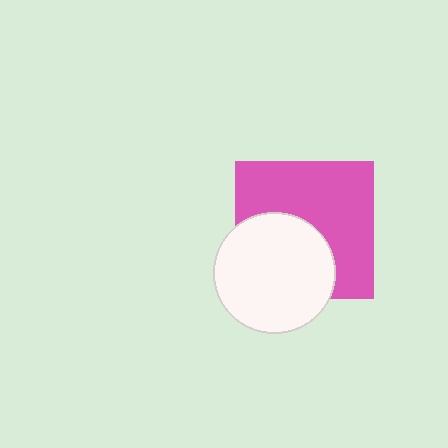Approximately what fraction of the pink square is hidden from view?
Roughly 41% of the pink square is hidden behind the white circle.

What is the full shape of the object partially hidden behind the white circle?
The partially hidden object is a pink square.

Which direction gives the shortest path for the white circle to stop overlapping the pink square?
Moving toward the lower-left gives the shortest separation.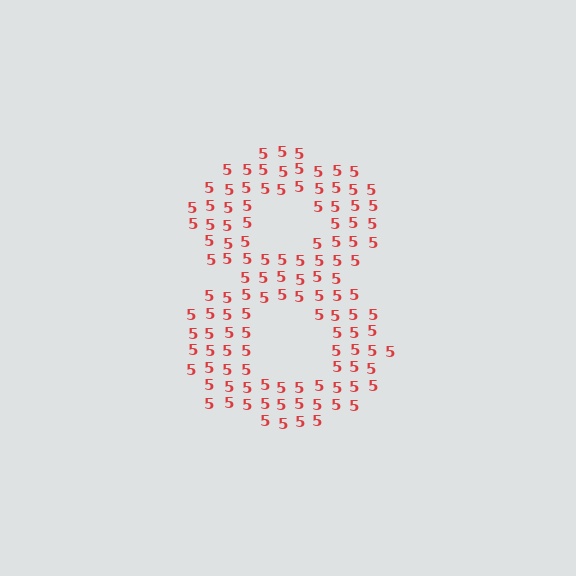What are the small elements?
The small elements are digit 5's.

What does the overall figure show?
The overall figure shows the digit 8.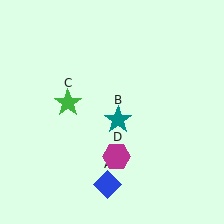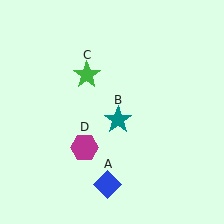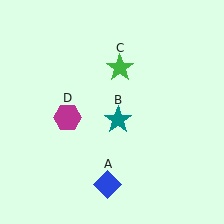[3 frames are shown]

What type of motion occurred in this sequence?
The green star (object C), magenta hexagon (object D) rotated clockwise around the center of the scene.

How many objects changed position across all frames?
2 objects changed position: green star (object C), magenta hexagon (object D).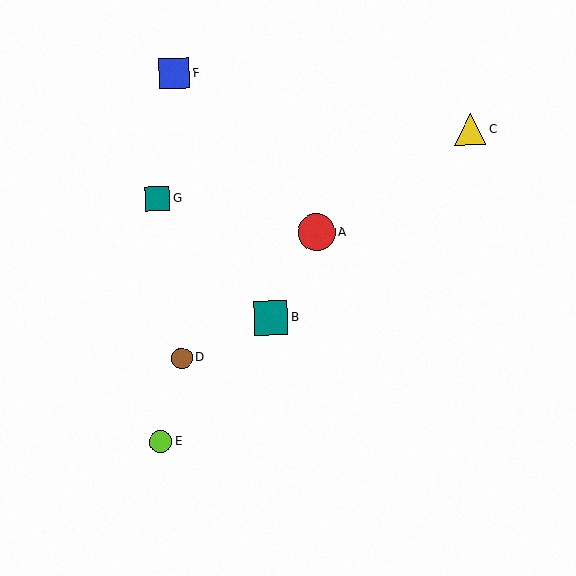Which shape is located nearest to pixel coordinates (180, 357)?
The brown circle (labeled D) at (182, 358) is nearest to that location.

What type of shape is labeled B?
Shape B is a teal square.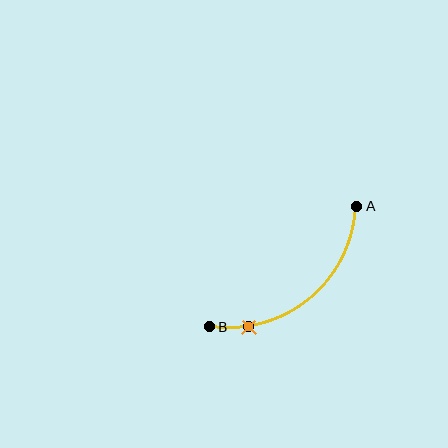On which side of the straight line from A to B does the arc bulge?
The arc bulges below and to the right of the straight line connecting A and B.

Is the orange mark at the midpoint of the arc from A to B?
No. The orange mark lies on the arc but is closer to endpoint B. The arc midpoint would be at the point on the curve equidistant along the arc from both A and B.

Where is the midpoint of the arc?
The arc midpoint is the point on the curve farthest from the straight line joining A and B. It sits below and to the right of that line.